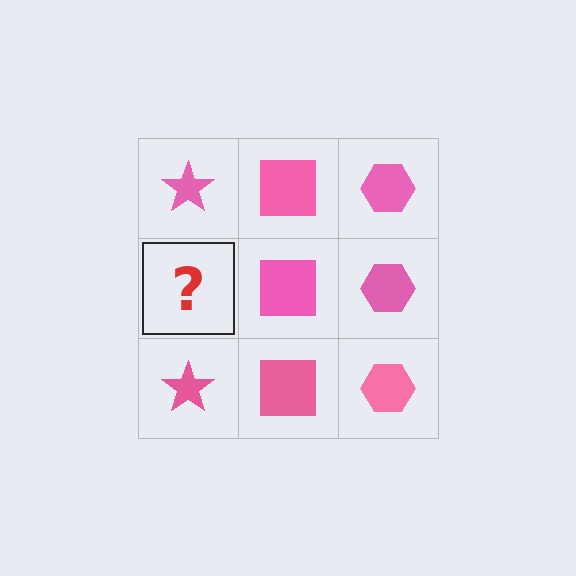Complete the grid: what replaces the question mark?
The question mark should be replaced with a pink star.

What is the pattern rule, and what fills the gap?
The rule is that each column has a consistent shape. The gap should be filled with a pink star.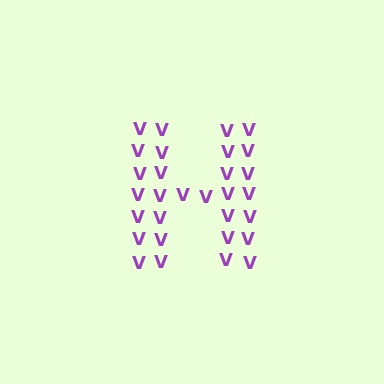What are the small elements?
The small elements are letter V's.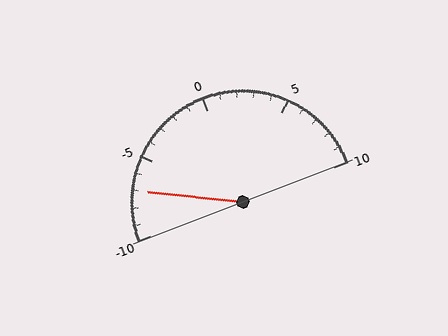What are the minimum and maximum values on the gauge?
The gauge ranges from -10 to 10.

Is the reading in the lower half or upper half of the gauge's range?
The reading is in the lower half of the range (-10 to 10).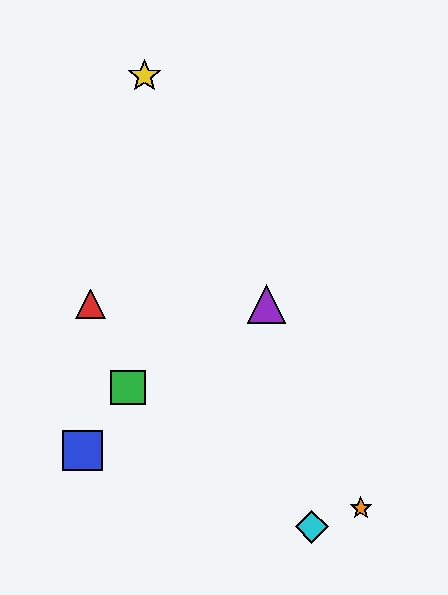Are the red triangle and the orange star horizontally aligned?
No, the red triangle is at y≈304 and the orange star is at y≈508.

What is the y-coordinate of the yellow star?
The yellow star is at y≈76.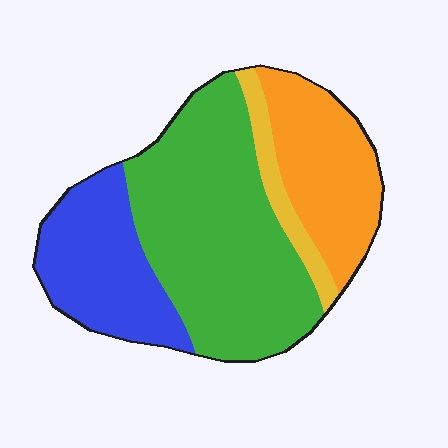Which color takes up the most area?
Green, at roughly 45%.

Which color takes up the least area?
Yellow, at roughly 5%.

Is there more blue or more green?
Green.